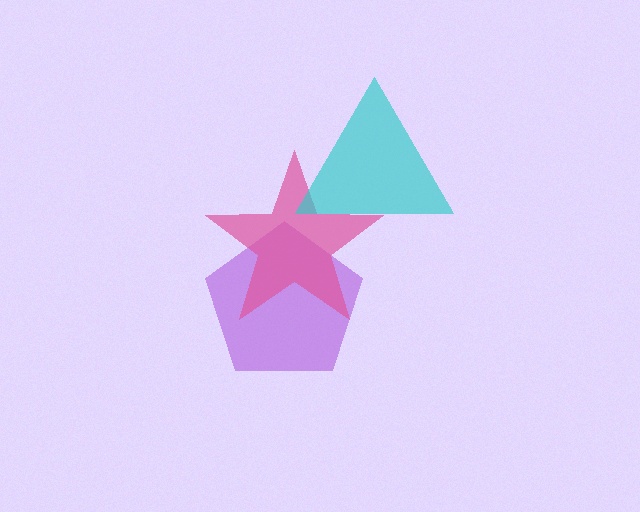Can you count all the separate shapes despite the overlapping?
Yes, there are 3 separate shapes.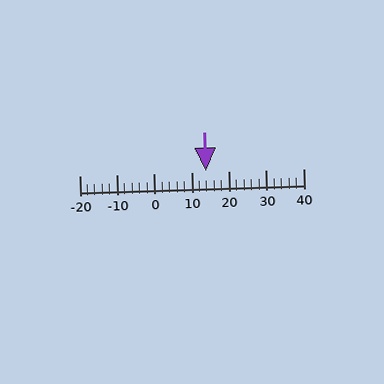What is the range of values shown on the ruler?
The ruler shows values from -20 to 40.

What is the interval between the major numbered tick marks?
The major tick marks are spaced 10 units apart.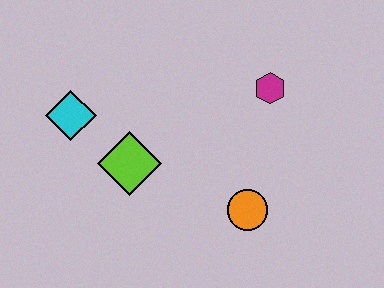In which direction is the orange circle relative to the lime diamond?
The orange circle is to the right of the lime diamond.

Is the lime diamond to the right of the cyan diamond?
Yes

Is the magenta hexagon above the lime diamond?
Yes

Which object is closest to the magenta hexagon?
The orange circle is closest to the magenta hexagon.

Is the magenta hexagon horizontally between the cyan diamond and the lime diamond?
No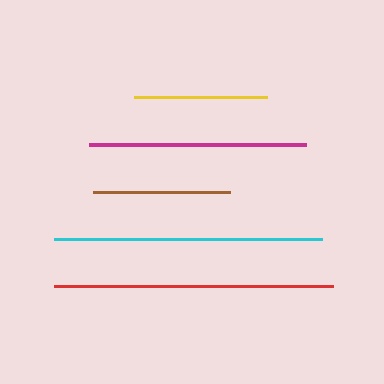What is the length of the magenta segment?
The magenta segment is approximately 217 pixels long.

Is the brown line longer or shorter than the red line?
The red line is longer than the brown line.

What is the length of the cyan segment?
The cyan segment is approximately 269 pixels long.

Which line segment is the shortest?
The yellow line is the shortest at approximately 133 pixels.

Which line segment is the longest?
The red line is the longest at approximately 279 pixels.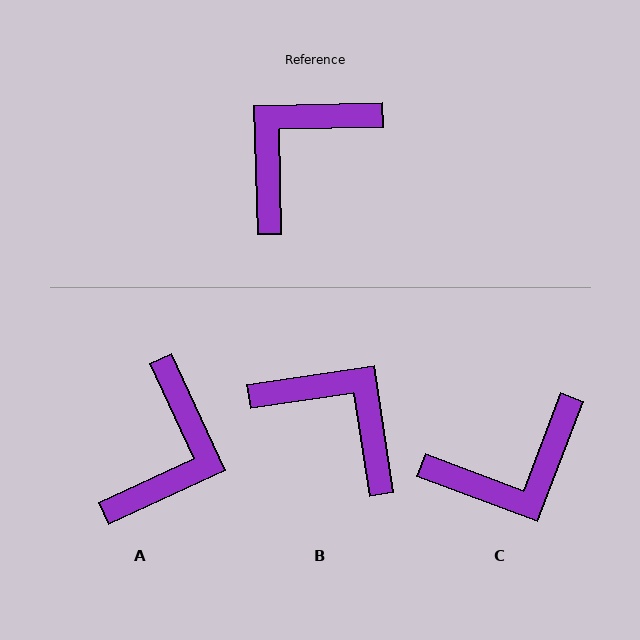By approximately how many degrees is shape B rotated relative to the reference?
Approximately 83 degrees clockwise.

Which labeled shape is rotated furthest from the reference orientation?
C, about 158 degrees away.